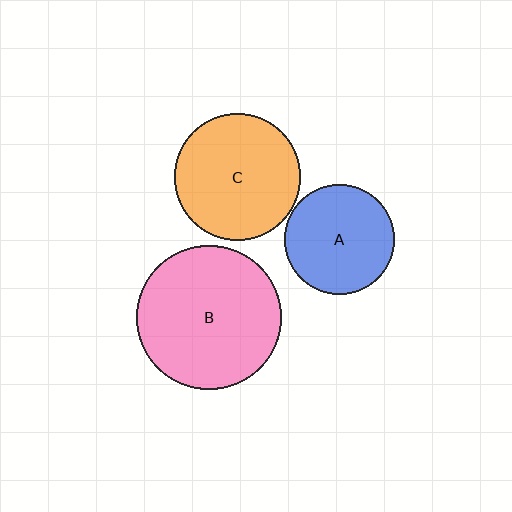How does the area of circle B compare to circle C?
Approximately 1.3 times.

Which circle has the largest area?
Circle B (pink).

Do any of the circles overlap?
No, none of the circles overlap.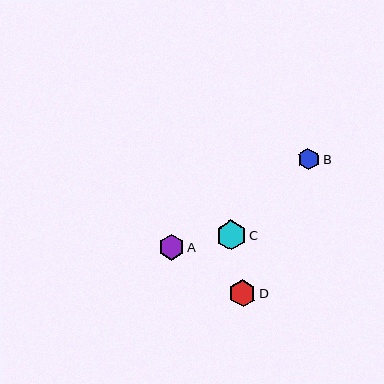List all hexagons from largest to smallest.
From largest to smallest: C, D, A, B.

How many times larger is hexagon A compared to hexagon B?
Hexagon A is approximately 1.2 times the size of hexagon B.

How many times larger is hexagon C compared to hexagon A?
Hexagon C is approximately 1.1 times the size of hexagon A.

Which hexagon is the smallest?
Hexagon B is the smallest with a size of approximately 22 pixels.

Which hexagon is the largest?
Hexagon C is the largest with a size of approximately 30 pixels.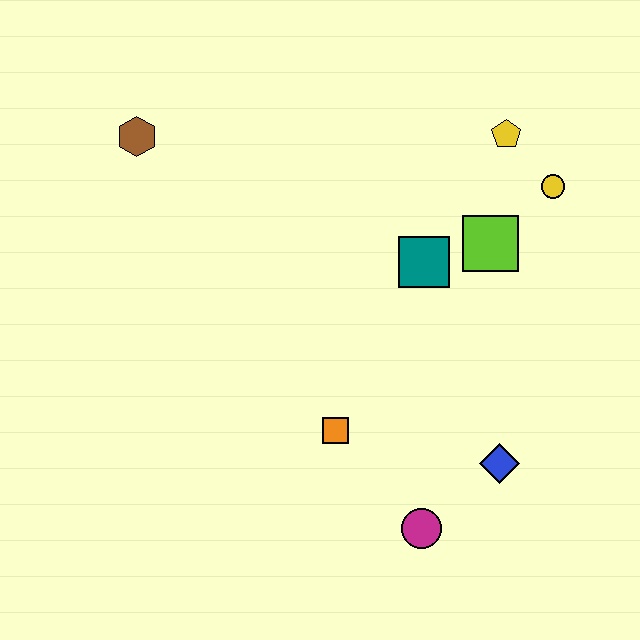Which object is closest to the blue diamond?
The magenta circle is closest to the blue diamond.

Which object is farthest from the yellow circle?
The brown hexagon is farthest from the yellow circle.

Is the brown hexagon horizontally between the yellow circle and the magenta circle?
No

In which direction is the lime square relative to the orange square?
The lime square is above the orange square.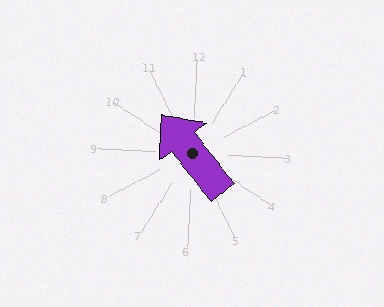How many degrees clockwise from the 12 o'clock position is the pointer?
Approximately 319 degrees.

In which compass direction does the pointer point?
Northwest.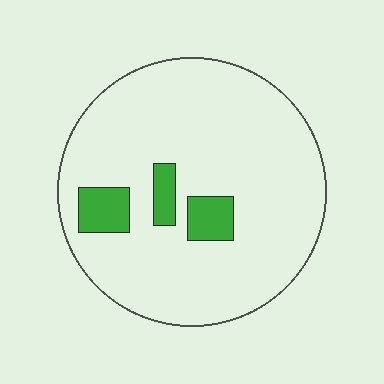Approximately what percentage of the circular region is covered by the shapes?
Approximately 10%.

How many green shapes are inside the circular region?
3.